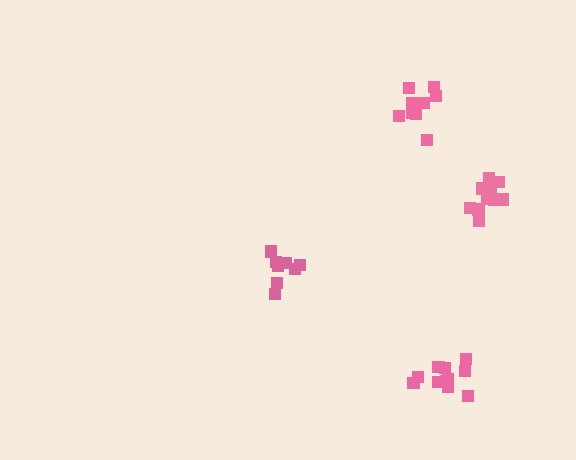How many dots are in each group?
Group 1: 11 dots, Group 2: 9 dots, Group 3: 11 dots, Group 4: 12 dots (43 total).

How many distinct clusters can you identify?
There are 4 distinct clusters.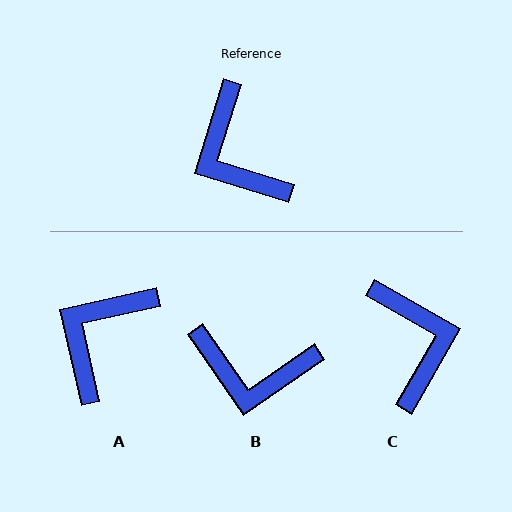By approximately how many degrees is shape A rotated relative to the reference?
Approximately 60 degrees clockwise.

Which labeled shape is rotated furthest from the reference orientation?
C, about 167 degrees away.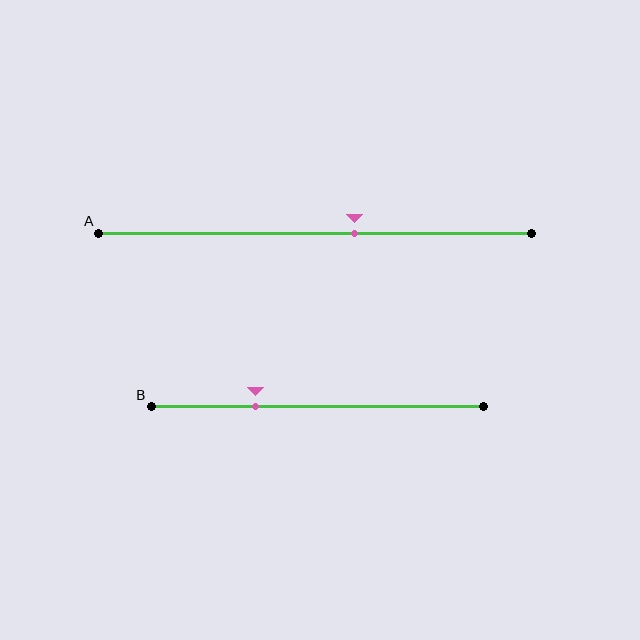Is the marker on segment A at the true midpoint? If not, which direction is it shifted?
No, the marker on segment A is shifted to the right by about 9% of the segment length.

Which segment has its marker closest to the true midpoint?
Segment A has its marker closest to the true midpoint.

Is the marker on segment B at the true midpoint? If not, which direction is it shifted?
No, the marker on segment B is shifted to the left by about 19% of the segment length.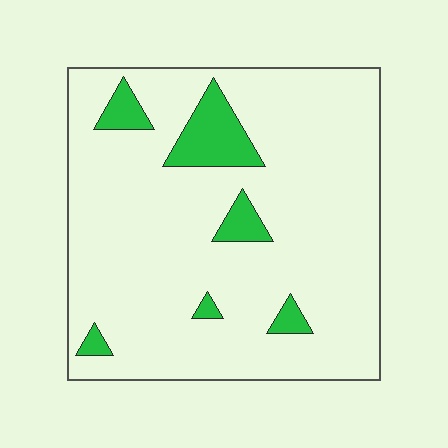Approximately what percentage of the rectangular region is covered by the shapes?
Approximately 10%.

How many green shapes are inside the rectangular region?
6.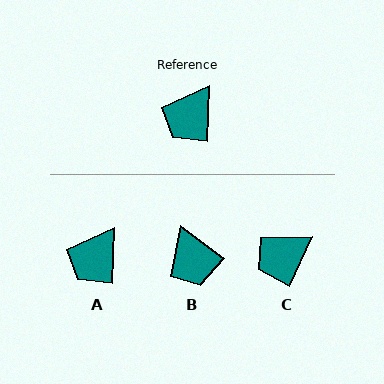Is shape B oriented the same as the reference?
No, it is off by about 55 degrees.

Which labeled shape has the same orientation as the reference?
A.